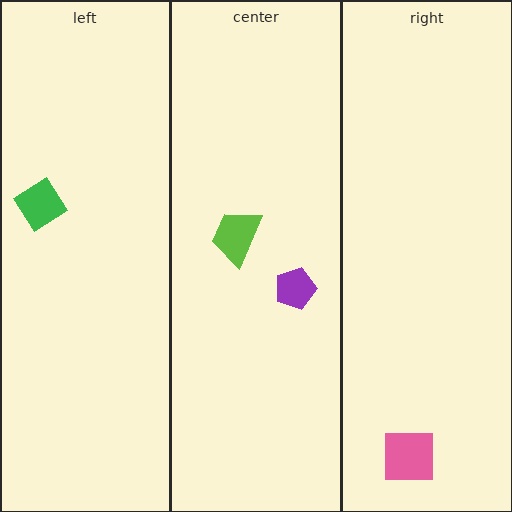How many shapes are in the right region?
1.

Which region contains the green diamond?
The left region.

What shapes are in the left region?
The green diamond.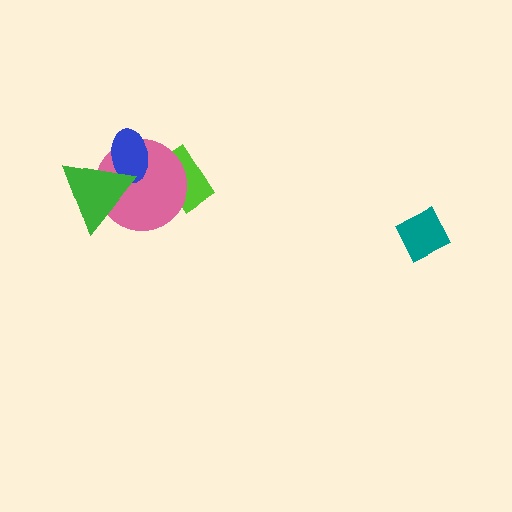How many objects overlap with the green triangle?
2 objects overlap with the green triangle.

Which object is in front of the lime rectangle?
The pink circle is in front of the lime rectangle.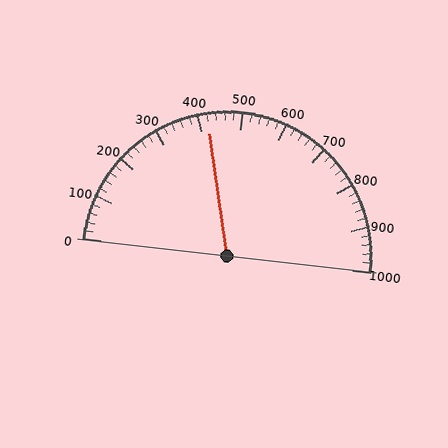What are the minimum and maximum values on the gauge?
The gauge ranges from 0 to 1000.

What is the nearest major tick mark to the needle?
The nearest major tick mark is 400.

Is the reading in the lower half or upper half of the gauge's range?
The reading is in the lower half of the range (0 to 1000).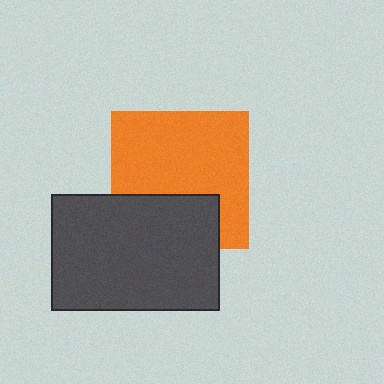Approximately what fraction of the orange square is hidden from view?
Roughly 32% of the orange square is hidden behind the dark gray rectangle.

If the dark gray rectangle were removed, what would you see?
You would see the complete orange square.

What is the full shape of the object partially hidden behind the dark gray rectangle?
The partially hidden object is an orange square.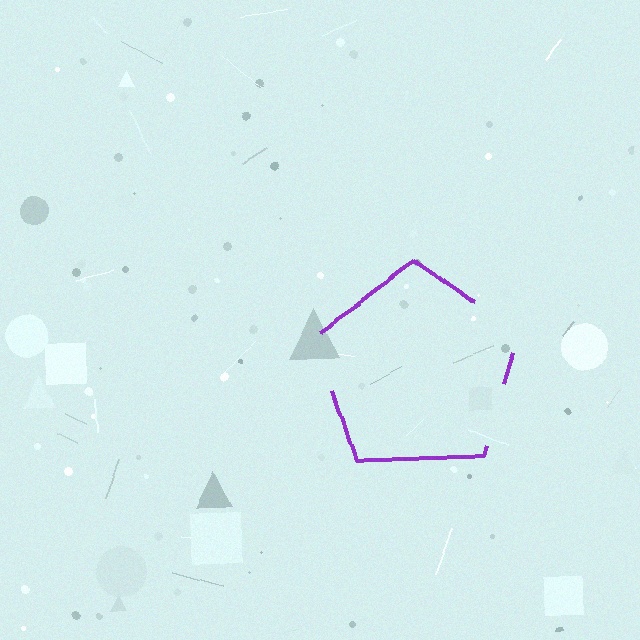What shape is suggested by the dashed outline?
The dashed outline suggests a pentagon.